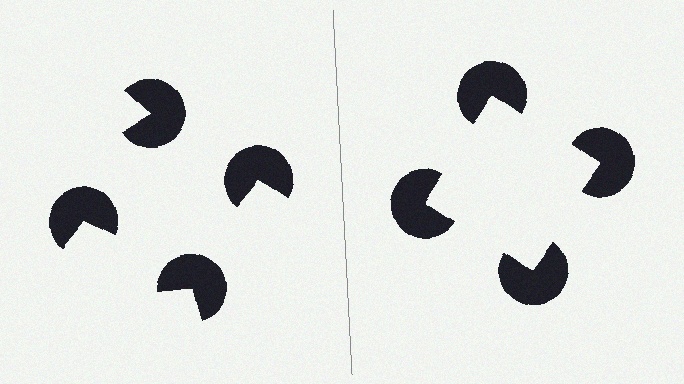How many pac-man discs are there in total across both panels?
8 — 4 on each side.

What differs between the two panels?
The pac-man discs are positioned identically on both sides; only the wedge orientations differ. On the right they align to a square; on the left they are misaligned.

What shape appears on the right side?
An illusory square.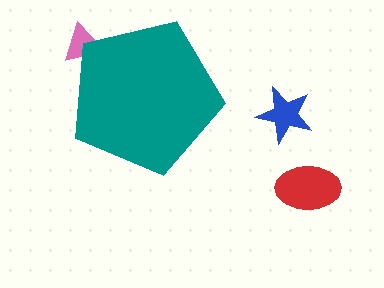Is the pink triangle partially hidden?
Yes, the pink triangle is partially hidden behind the teal pentagon.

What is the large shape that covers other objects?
A teal pentagon.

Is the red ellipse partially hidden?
No, the red ellipse is fully visible.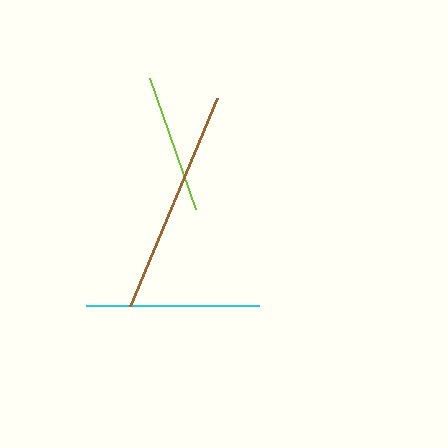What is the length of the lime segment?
The lime segment is approximately 139 pixels long.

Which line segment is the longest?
The brown line is the longest at approximately 226 pixels.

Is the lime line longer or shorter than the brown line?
The brown line is longer than the lime line.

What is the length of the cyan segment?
The cyan segment is approximately 173 pixels long.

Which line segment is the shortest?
The lime line is the shortest at approximately 139 pixels.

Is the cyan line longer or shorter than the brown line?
The brown line is longer than the cyan line.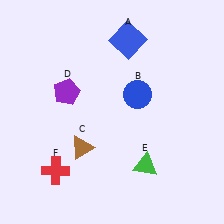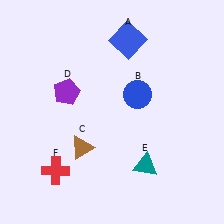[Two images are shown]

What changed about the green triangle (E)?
In Image 1, E is green. In Image 2, it changed to teal.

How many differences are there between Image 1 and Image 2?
There is 1 difference between the two images.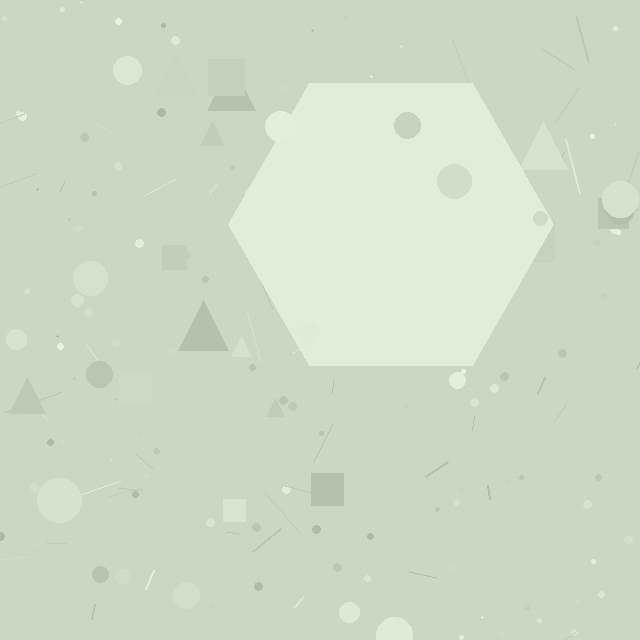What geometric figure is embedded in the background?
A hexagon is embedded in the background.